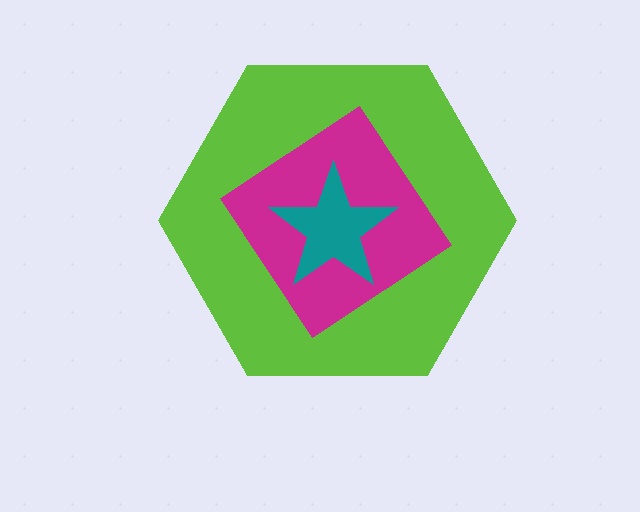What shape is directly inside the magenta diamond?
The teal star.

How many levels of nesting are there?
3.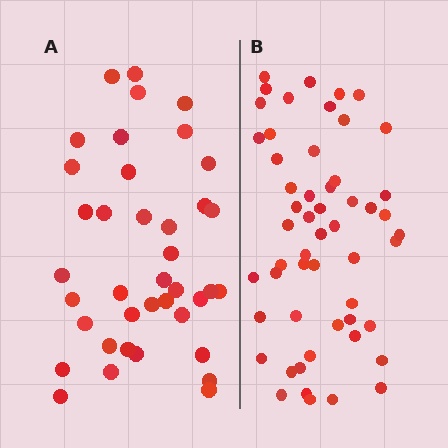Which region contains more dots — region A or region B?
Region B (the right region) has more dots.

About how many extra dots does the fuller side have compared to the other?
Region B has approximately 15 more dots than region A.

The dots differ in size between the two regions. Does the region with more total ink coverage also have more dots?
No. Region A has more total ink coverage because its dots are larger, but region B actually contains more individual dots. Total area can be misleading — the number of items is what matters here.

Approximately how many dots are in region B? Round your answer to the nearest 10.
About 50 dots. (The exact count is 54, which rounds to 50.)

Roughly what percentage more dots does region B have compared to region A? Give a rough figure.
About 40% more.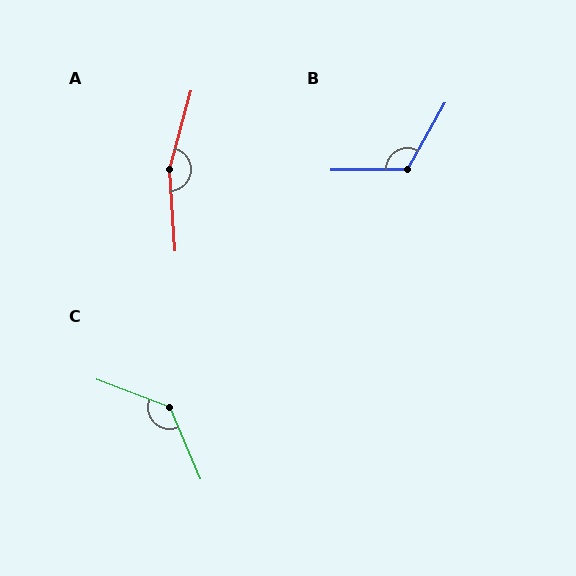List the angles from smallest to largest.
B (120°), C (134°), A (161°).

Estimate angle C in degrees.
Approximately 134 degrees.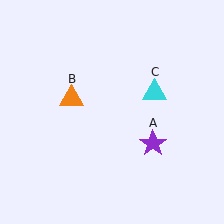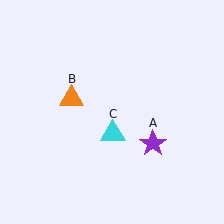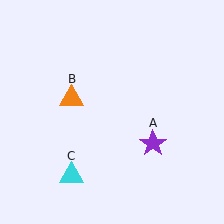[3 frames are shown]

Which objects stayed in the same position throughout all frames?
Purple star (object A) and orange triangle (object B) remained stationary.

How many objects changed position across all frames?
1 object changed position: cyan triangle (object C).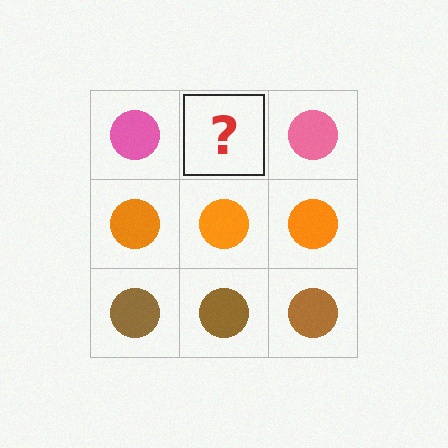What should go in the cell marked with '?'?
The missing cell should contain a pink circle.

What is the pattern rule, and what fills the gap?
The rule is that each row has a consistent color. The gap should be filled with a pink circle.